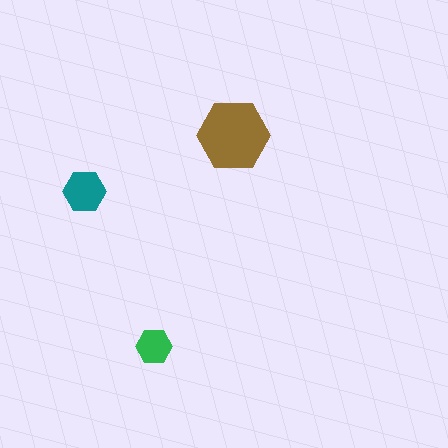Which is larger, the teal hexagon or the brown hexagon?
The brown one.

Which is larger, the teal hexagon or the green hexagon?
The teal one.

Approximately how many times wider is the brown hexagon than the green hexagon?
About 2 times wider.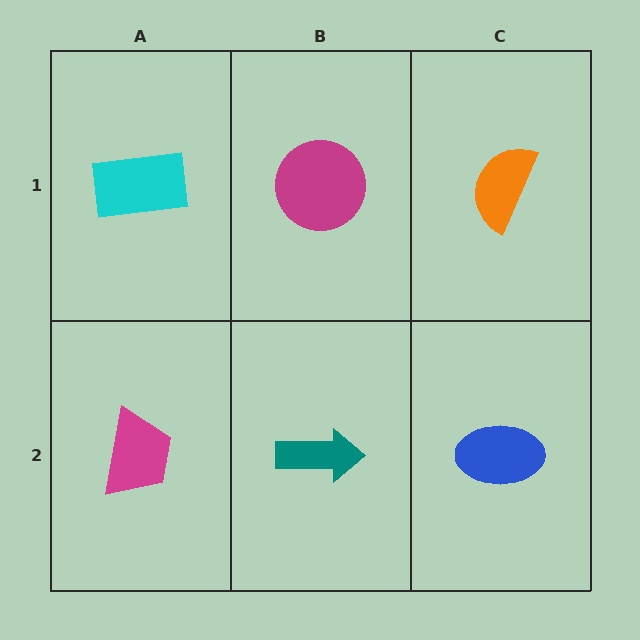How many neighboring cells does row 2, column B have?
3.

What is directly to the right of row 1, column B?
An orange semicircle.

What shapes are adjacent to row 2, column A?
A cyan rectangle (row 1, column A), a teal arrow (row 2, column B).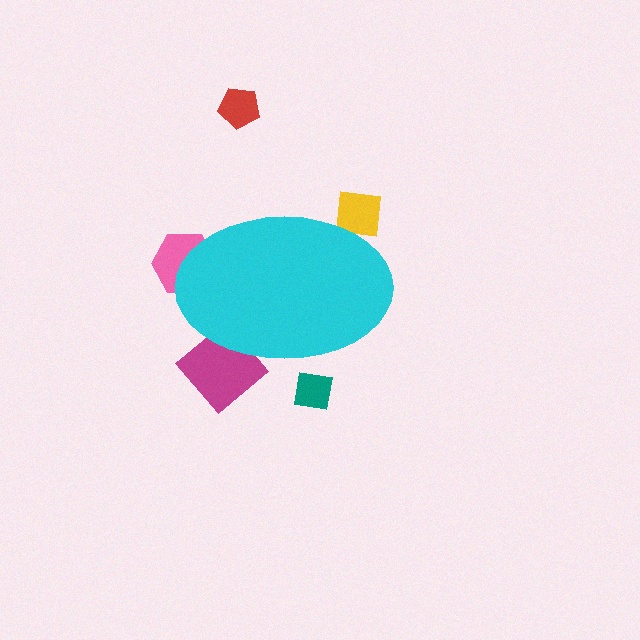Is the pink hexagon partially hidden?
Yes, the pink hexagon is partially hidden behind the cyan ellipse.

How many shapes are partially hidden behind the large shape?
4 shapes are partially hidden.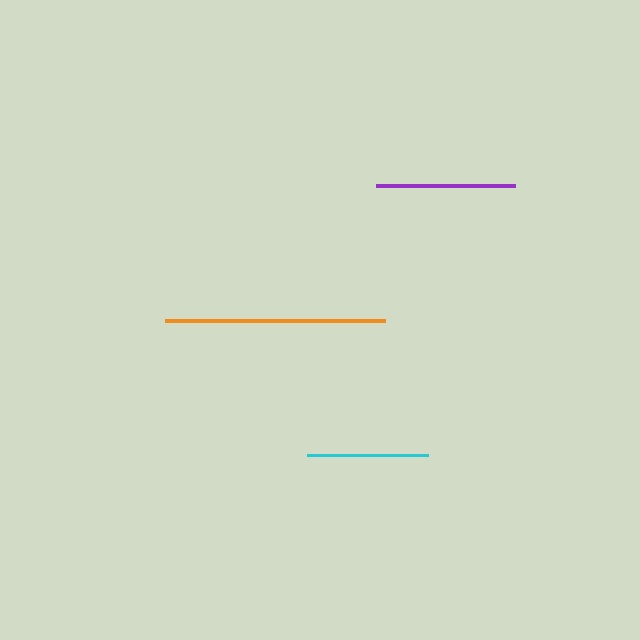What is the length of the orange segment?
The orange segment is approximately 220 pixels long.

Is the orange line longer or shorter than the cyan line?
The orange line is longer than the cyan line.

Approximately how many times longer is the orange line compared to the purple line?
The orange line is approximately 1.6 times the length of the purple line.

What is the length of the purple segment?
The purple segment is approximately 139 pixels long.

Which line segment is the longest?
The orange line is the longest at approximately 220 pixels.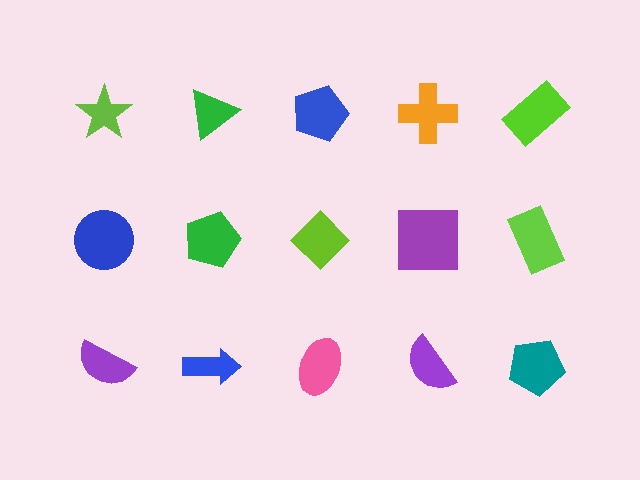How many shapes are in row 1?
5 shapes.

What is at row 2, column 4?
A purple square.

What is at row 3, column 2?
A blue arrow.